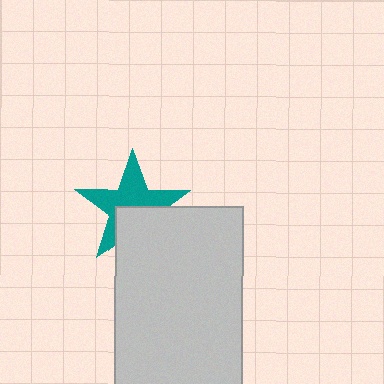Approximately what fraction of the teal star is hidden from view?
Roughly 39% of the teal star is hidden behind the light gray rectangle.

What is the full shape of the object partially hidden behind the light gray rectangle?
The partially hidden object is a teal star.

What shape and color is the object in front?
The object in front is a light gray rectangle.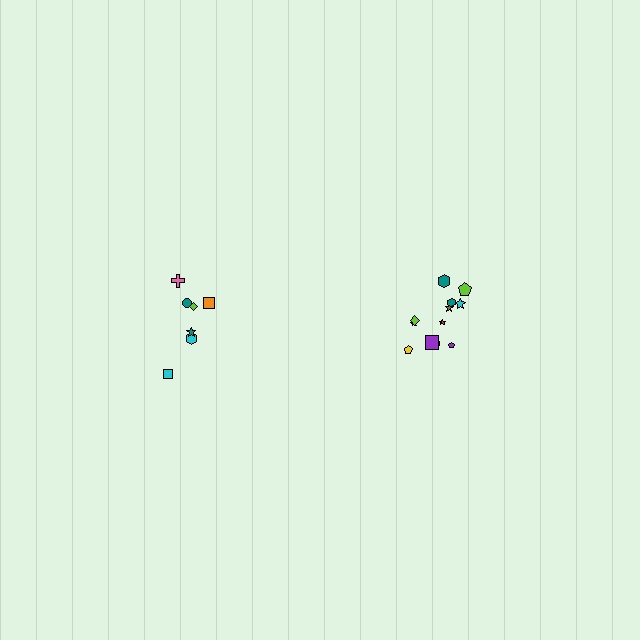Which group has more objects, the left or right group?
The right group.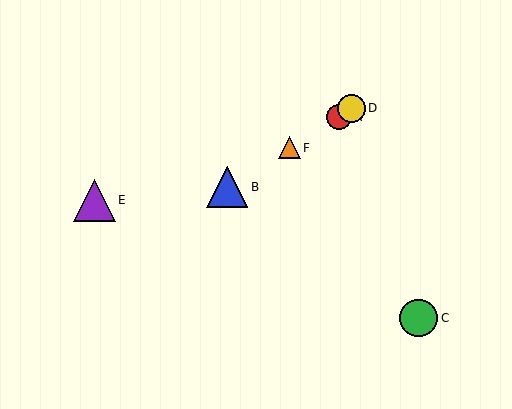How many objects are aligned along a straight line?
4 objects (A, B, D, F) are aligned along a straight line.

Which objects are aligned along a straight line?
Objects A, B, D, F are aligned along a straight line.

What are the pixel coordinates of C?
Object C is at (419, 318).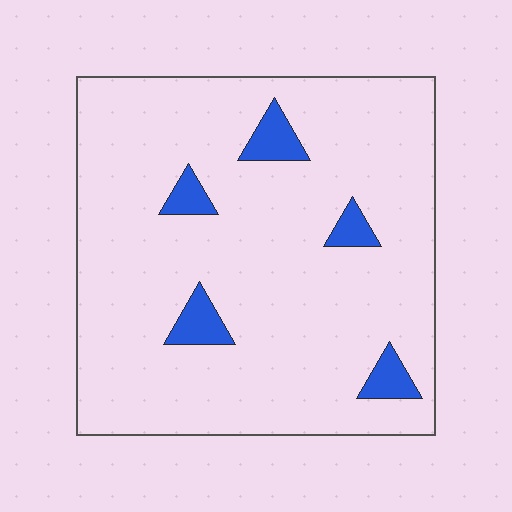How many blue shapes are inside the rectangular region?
5.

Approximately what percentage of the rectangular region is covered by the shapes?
Approximately 10%.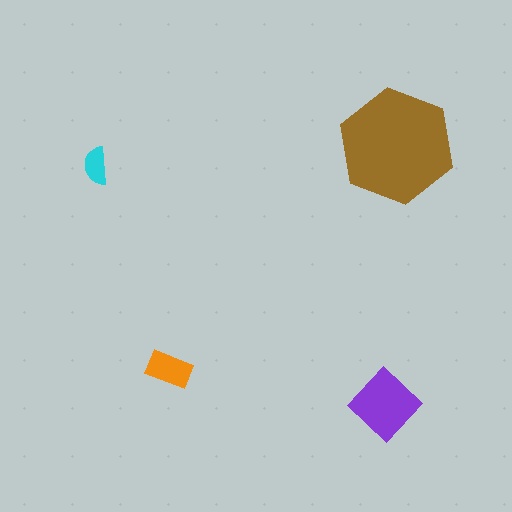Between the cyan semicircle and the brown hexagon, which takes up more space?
The brown hexagon.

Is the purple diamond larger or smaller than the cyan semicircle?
Larger.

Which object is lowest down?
The purple diamond is bottommost.